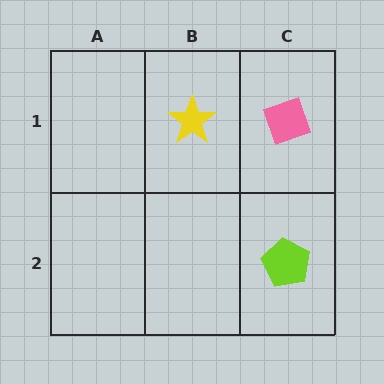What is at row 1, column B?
A yellow star.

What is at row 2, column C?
A lime pentagon.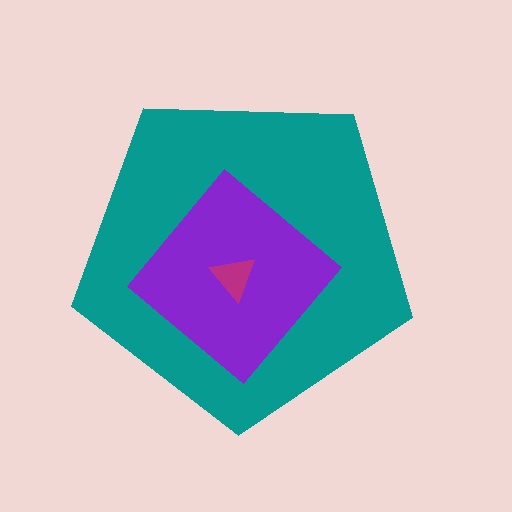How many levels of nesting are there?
3.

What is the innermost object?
The magenta triangle.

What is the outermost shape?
The teal pentagon.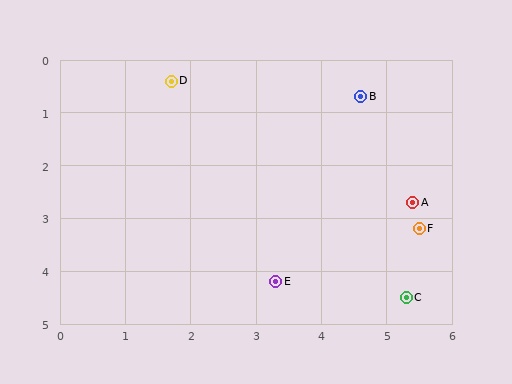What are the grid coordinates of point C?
Point C is at approximately (5.3, 4.5).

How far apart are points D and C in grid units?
Points D and C are about 5.5 grid units apart.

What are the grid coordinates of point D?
Point D is at approximately (1.7, 0.4).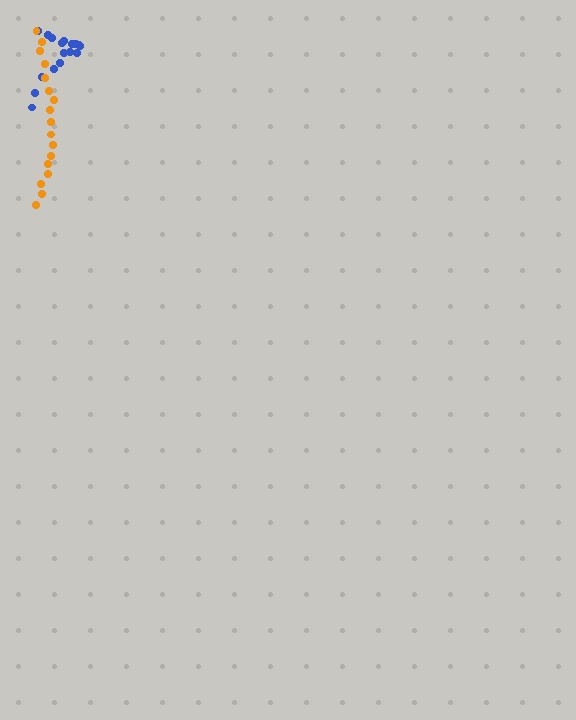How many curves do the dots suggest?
There are 2 distinct paths.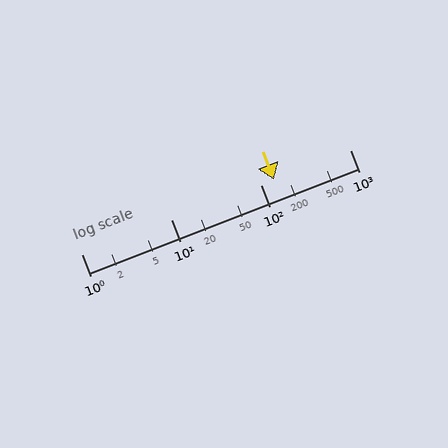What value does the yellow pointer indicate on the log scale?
The pointer indicates approximately 140.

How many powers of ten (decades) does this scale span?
The scale spans 3 decades, from 1 to 1000.